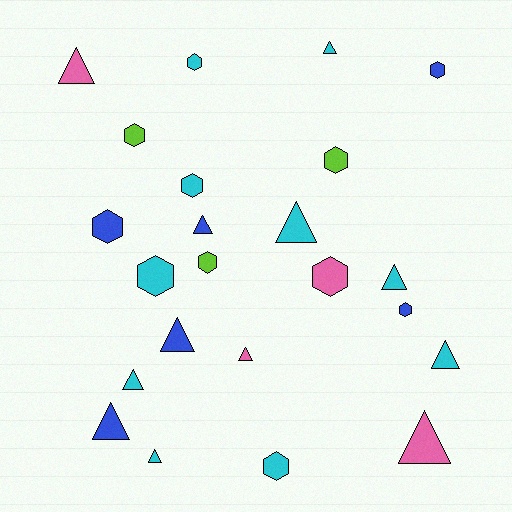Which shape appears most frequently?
Triangle, with 12 objects.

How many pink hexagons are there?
There is 1 pink hexagon.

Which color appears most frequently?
Cyan, with 10 objects.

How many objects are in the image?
There are 23 objects.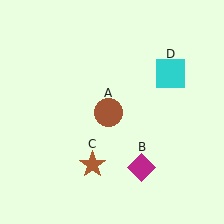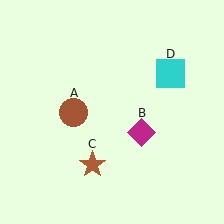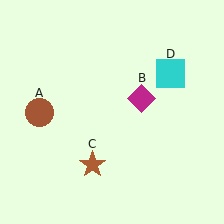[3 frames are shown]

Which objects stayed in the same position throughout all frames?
Brown star (object C) and cyan square (object D) remained stationary.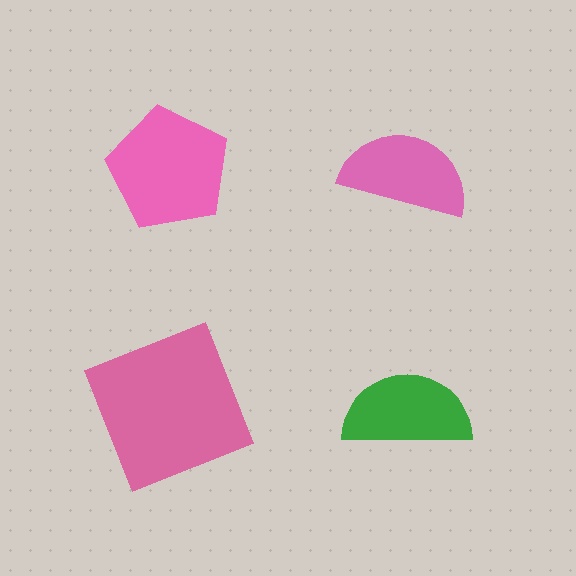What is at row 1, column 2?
A pink semicircle.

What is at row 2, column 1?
A pink square.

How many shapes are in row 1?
2 shapes.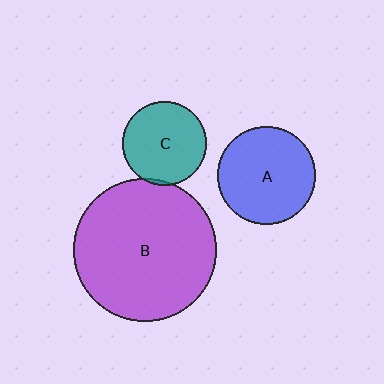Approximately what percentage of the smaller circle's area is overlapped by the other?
Approximately 5%.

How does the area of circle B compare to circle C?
Approximately 2.9 times.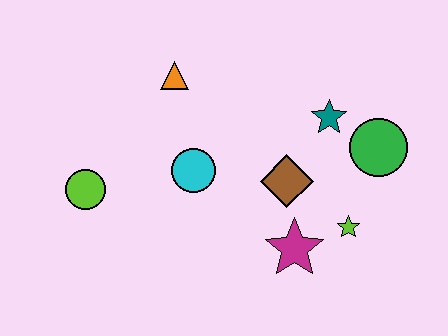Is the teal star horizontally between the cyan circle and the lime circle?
No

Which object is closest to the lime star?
The magenta star is closest to the lime star.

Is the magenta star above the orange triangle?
No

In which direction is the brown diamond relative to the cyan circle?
The brown diamond is to the right of the cyan circle.